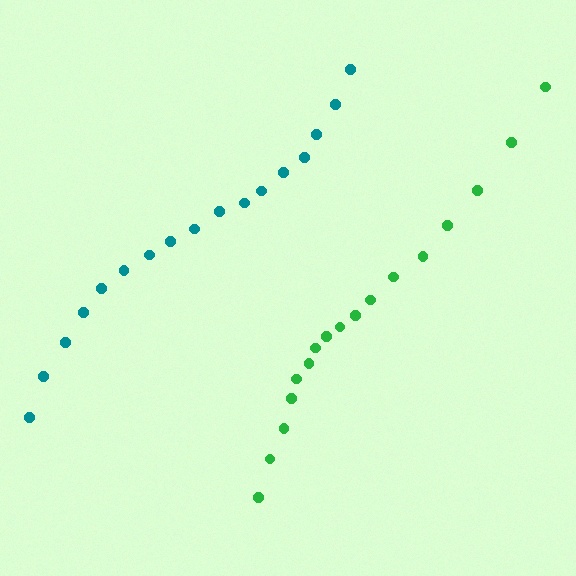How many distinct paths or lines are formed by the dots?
There are 2 distinct paths.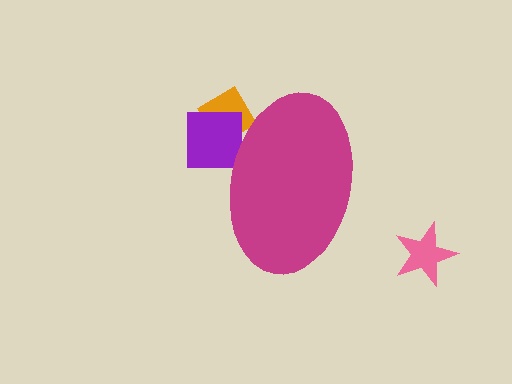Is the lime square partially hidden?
Yes, the lime square is partially hidden behind the magenta ellipse.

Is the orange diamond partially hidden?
Yes, the orange diamond is partially hidden behind the magenta ellipse.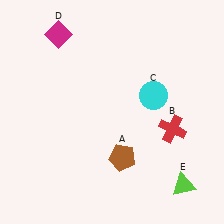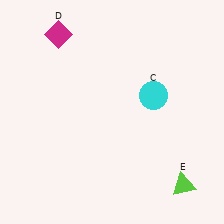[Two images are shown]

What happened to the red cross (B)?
The red cross (B) was removed in Image 2. It was in the bottom-right area of Image 1.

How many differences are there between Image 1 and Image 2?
There are 2 differences between the two images.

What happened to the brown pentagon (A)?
The brown pentagon (A) was removed in Image 2. It was in the bottom-right area of Image 1.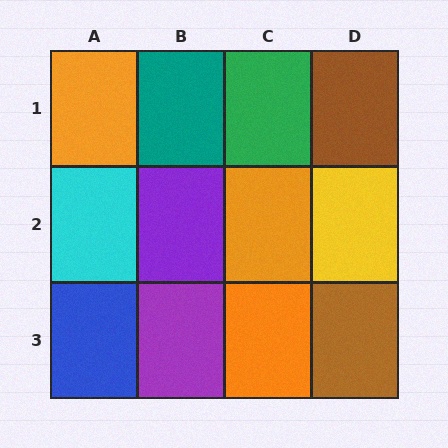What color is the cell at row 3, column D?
Brown.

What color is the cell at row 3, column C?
Orange.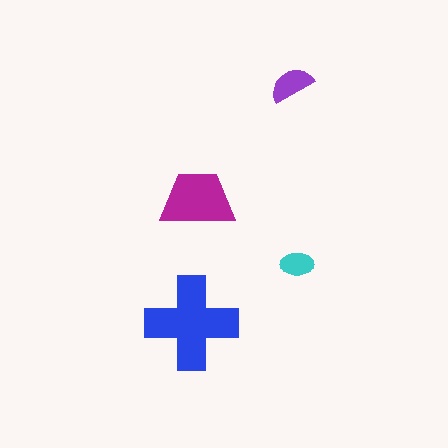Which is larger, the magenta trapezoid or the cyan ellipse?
The magenta trapezoid.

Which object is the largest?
The blue cross.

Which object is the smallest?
The cyan ellipse.